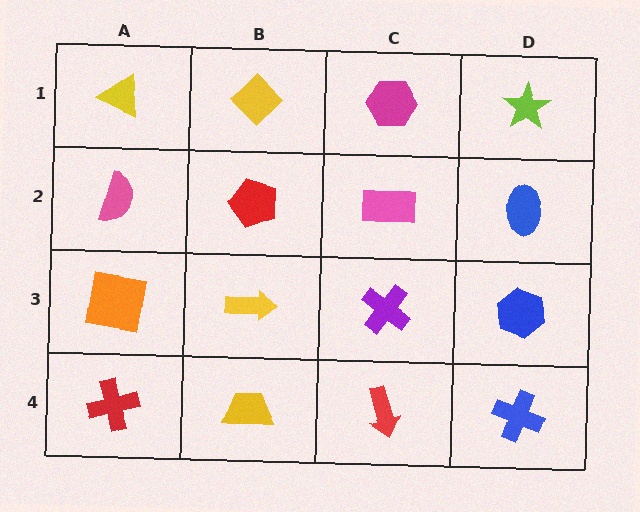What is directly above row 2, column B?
A yellow diamond.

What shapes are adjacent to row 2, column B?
A yellow diamond (row 1, column B), a yellow arrow (row 3, column B), a pink semicircle (row 2, column A), a pink rectangle (row 2, column C).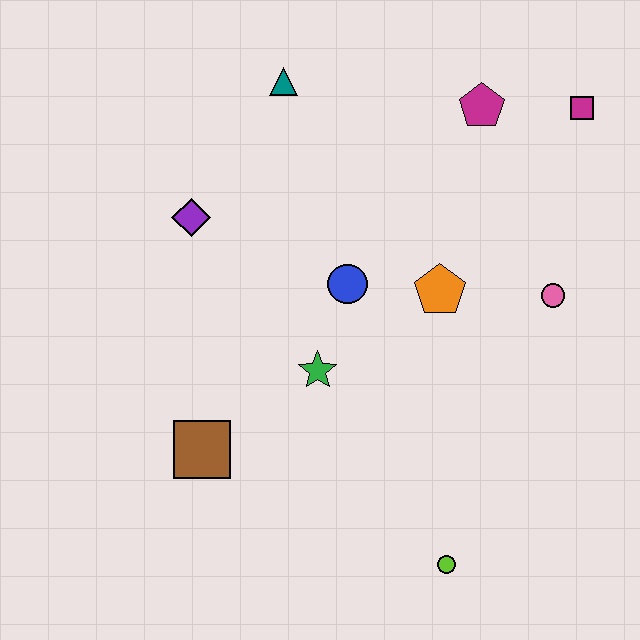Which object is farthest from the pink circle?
The brown square is farthest from the pink circle.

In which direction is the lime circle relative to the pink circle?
The lime circle is below the pink circle.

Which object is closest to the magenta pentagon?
The magenta square is closest to the magenta pentagon.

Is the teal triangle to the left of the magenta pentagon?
Yes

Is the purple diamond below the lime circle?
No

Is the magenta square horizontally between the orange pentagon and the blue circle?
No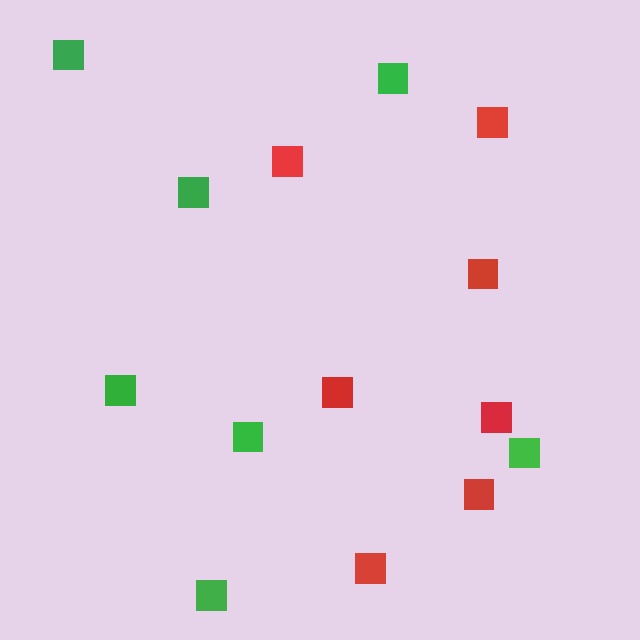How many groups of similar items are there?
There are 2 groups: one group of green squares (7) and one group of red squares (7).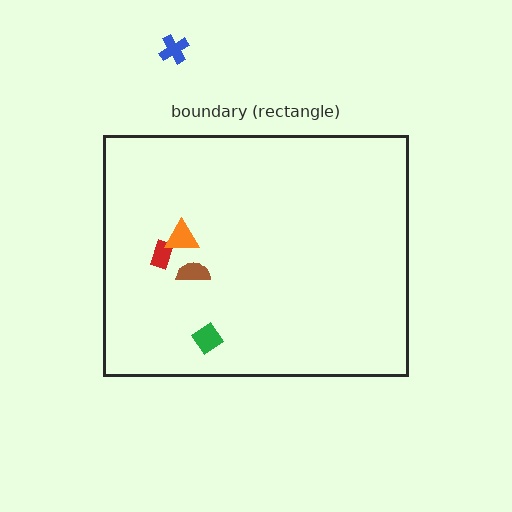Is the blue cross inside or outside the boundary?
Outside.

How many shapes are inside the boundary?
4 inside, 1 outside.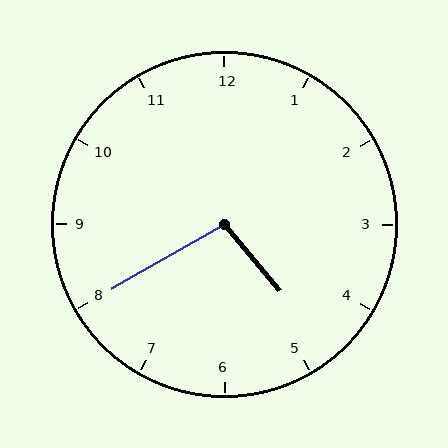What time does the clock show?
4:40.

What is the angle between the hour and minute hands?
Approximately 100 degrees.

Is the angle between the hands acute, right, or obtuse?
It is obtuse.